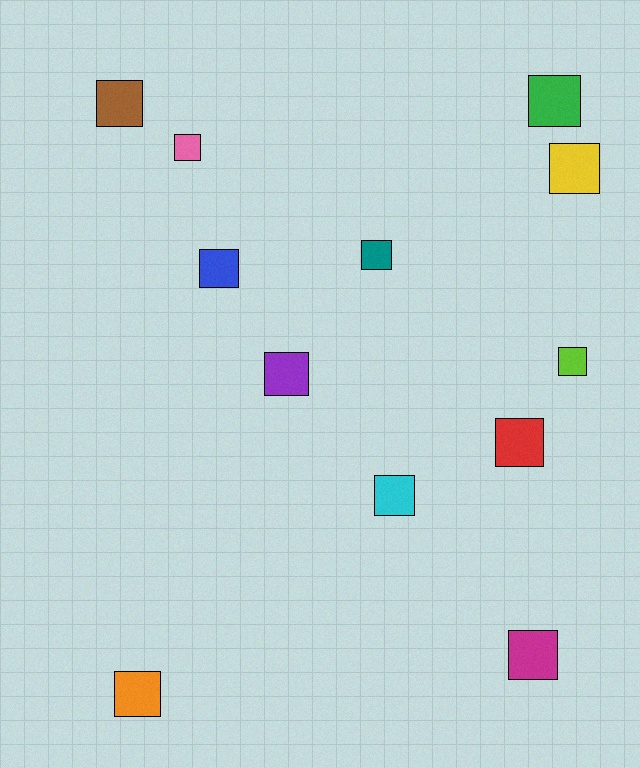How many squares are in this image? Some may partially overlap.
There are 12 squares.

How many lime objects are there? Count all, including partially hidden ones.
There is 1 lime object.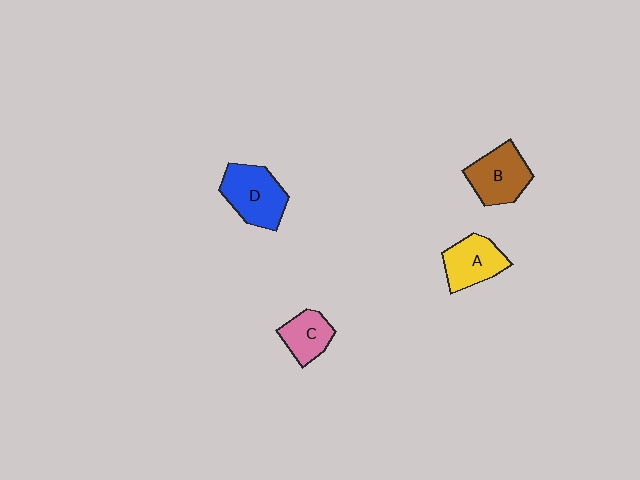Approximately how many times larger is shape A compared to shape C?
Approximately 1.3 times.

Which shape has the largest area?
Shape D (blue).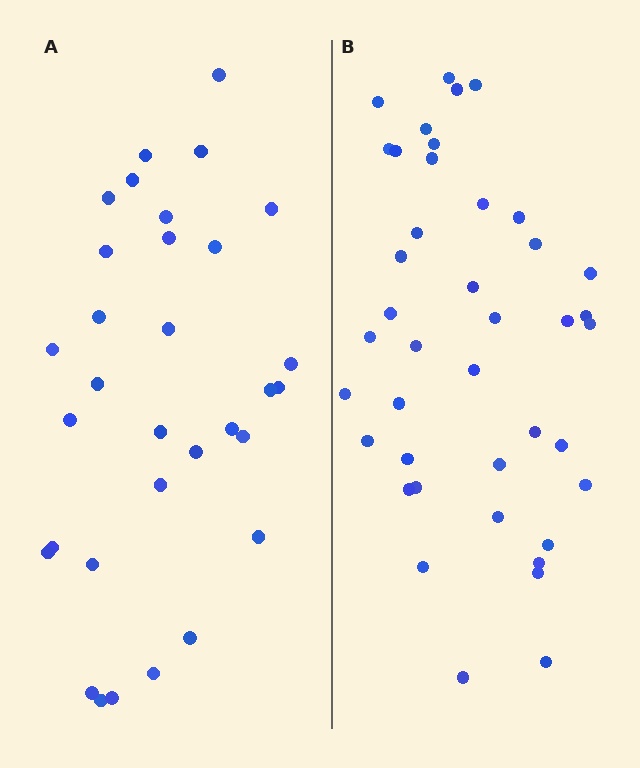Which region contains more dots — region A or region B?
Region B (the right region) has more dots.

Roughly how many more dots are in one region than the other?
Region B has roughly 8 or so more dots than region A.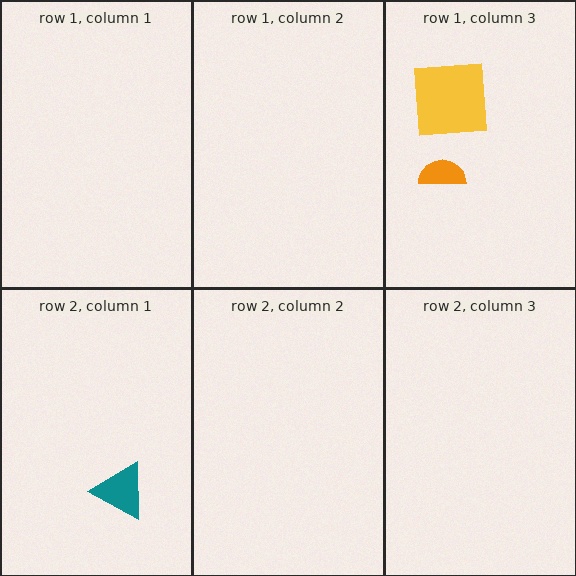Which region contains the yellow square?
The row 1, column 3 region.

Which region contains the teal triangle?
The row 2, column 1 region.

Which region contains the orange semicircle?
The row 1, column 3 region.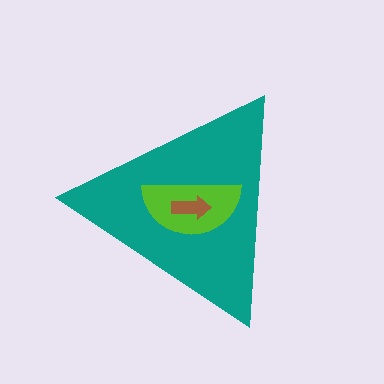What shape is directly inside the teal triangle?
The lime semicircle.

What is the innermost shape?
The brown arrow.